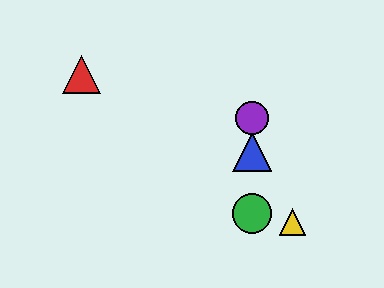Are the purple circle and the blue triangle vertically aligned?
Yes, both are at x≈252.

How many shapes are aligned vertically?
3 shapes (the blue triangle, the green circle, the purple circle) are aligned vertically.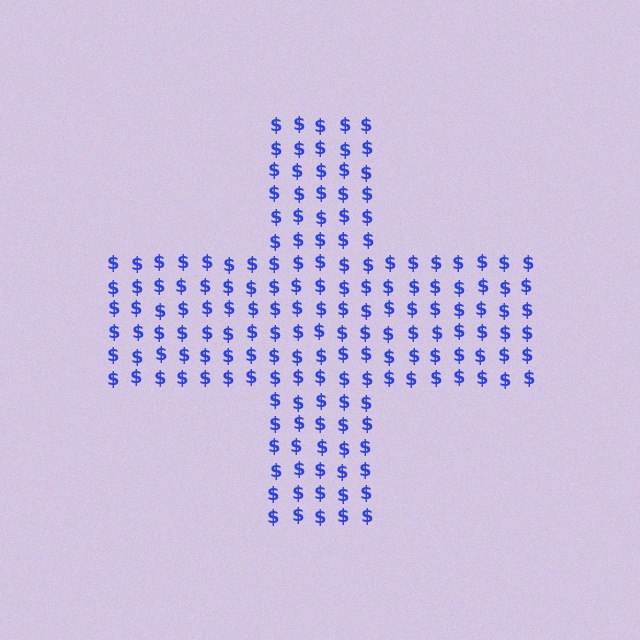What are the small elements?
The small elements are dollar signs.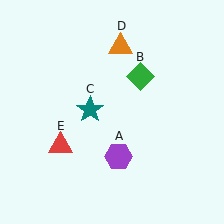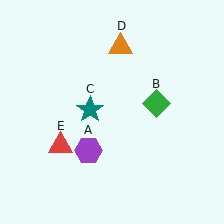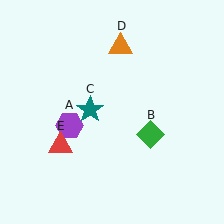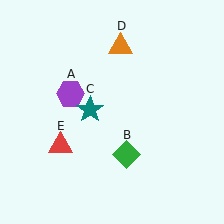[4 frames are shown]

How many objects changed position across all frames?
2 objects changed position: purple hexagon (object A), green diamond (object B).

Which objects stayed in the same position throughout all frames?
Teal star (object C) and orange triangle (object D) and red triangle (object E) remained stationary.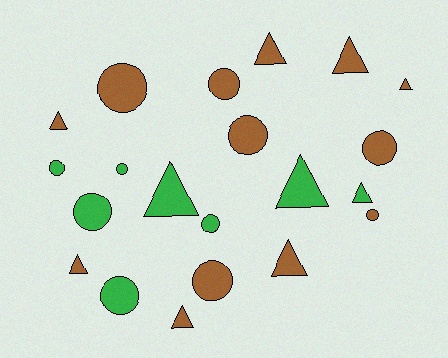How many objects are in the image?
There are 21 objects.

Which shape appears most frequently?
Circle, with 11 objects.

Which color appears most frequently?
Brown, with 13 objects.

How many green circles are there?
There are 5 green circles.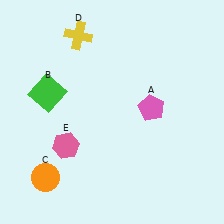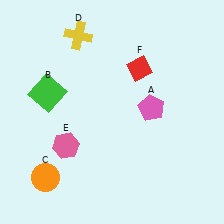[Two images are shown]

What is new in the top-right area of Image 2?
A red diamond (F) was added in the top-right area of Image 2.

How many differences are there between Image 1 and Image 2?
There is 1 difference between the two images.